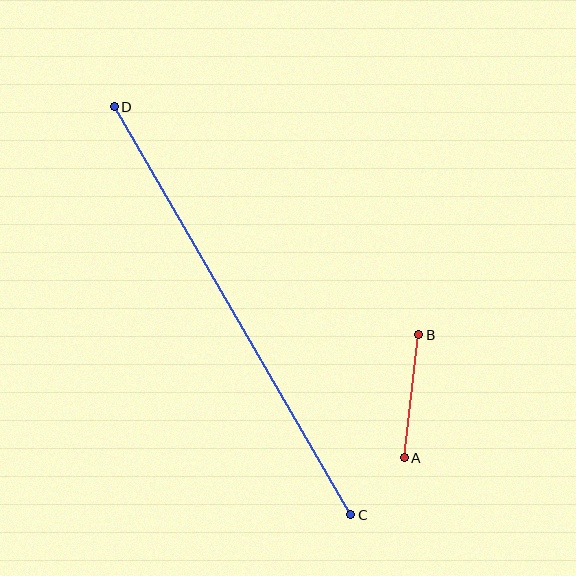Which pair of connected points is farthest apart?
Points C and D are farthest apart.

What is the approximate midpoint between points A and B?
The midpoint is at approximately (412, 396) pixels.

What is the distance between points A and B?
The distance is approximately 123 pixels.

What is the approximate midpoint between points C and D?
The midpoint is at approximately (233, 311) pixels.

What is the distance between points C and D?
The distance is approximately 472 pixels.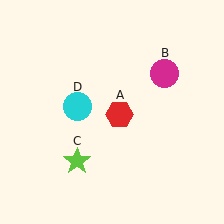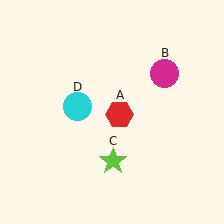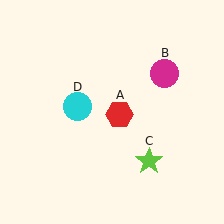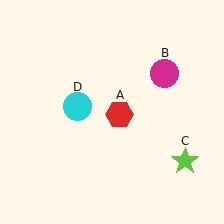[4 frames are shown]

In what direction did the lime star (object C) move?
The lime star (object C) moved right.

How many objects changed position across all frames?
1 object changed position: lime star (object C).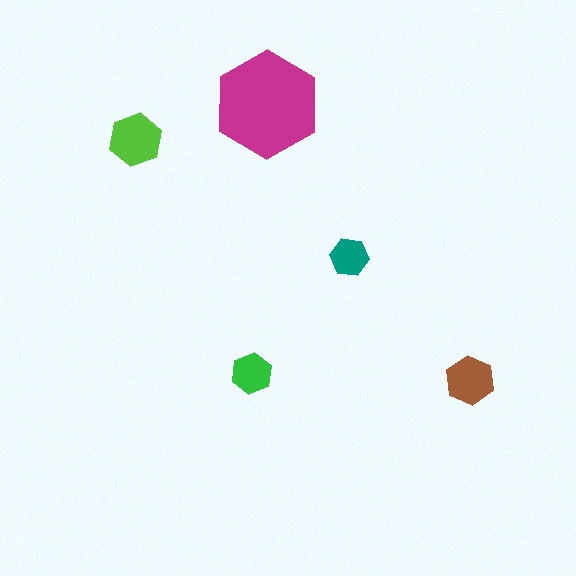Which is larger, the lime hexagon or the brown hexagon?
The lime one.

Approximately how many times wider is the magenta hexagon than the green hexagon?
About 2.5 times wider.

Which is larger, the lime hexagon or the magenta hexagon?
The magenta one.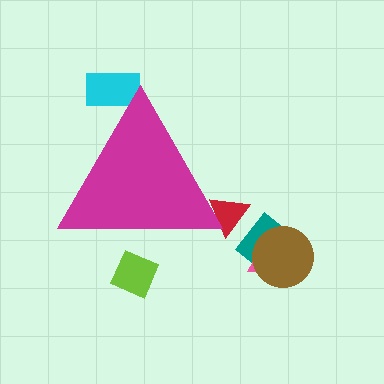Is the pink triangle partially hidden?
No, the pink triangle is fully visible.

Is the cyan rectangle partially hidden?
Yes, the cyan rectangle is partially hidden behind the magenta triangle.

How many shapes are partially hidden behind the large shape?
3 shapes are partially hidden.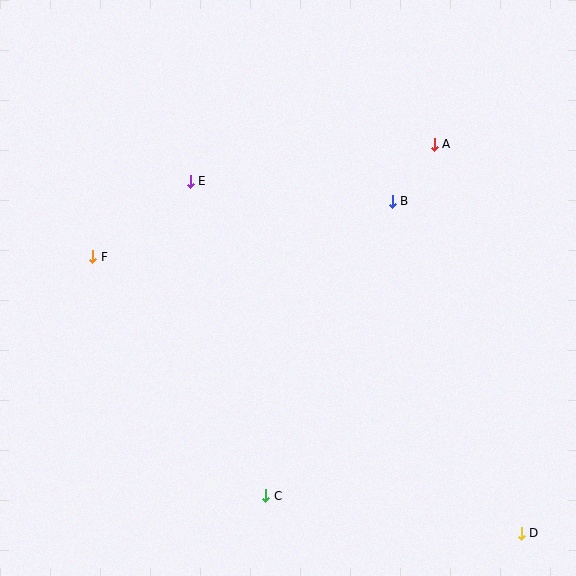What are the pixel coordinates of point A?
Point A is at (434, 144).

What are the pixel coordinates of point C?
Point C is at (266, 496).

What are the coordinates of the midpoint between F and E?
The midpoint between F and E is at (141, 219).